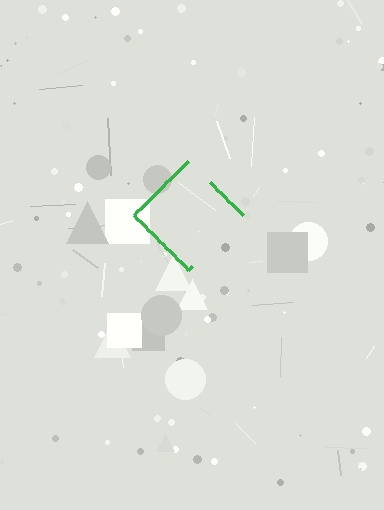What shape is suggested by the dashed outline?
The dashed outline suggests a diamond.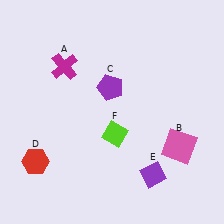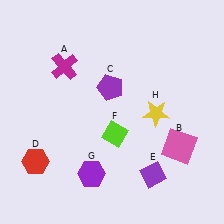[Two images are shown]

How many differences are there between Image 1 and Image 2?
There are 2 differences between the two images.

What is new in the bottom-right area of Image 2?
A yellow star (H) was added in the bottom-right area of Image 2.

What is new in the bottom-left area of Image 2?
A purple hexagon (G) was added in the bottom-left area of Image 2.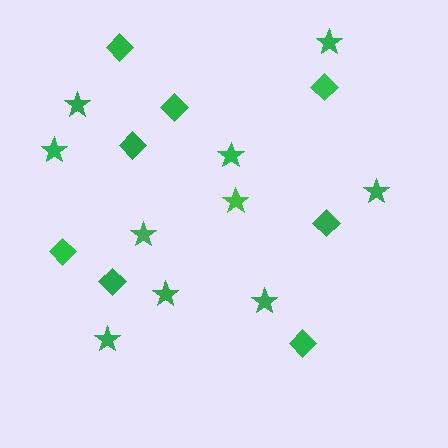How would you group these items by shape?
There are 2 groups: one group of stars (10) and one group of diamonds (8).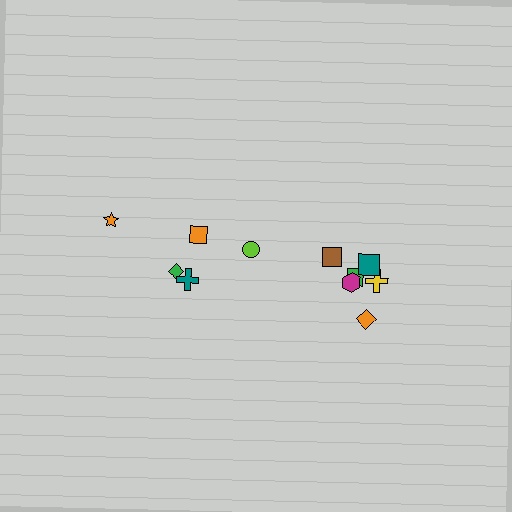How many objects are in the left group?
There are 4 objects.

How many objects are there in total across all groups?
There are 11 objects.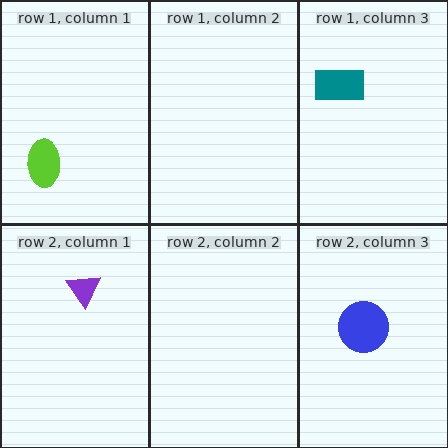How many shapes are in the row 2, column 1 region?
1.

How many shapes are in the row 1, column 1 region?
1.